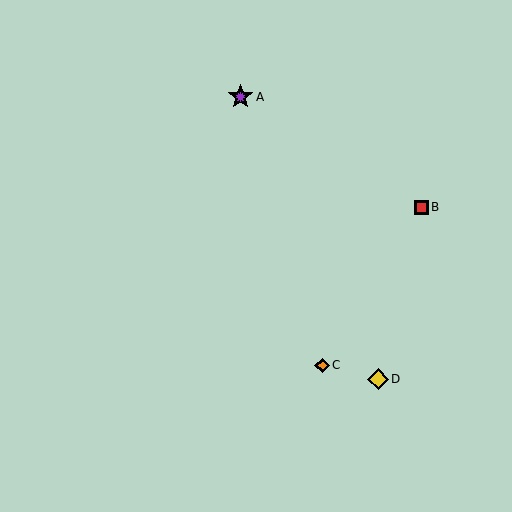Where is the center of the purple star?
The center of the purple star is at (241, 97).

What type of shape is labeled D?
Shape D is a yellow diamond.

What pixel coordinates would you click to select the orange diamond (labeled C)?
Click at (322, 365) to select the orange diamond C.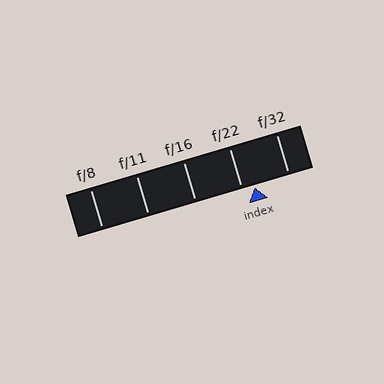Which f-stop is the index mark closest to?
The index mark is closest to f/22.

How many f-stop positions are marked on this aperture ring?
There are 5 f-stop positions marked.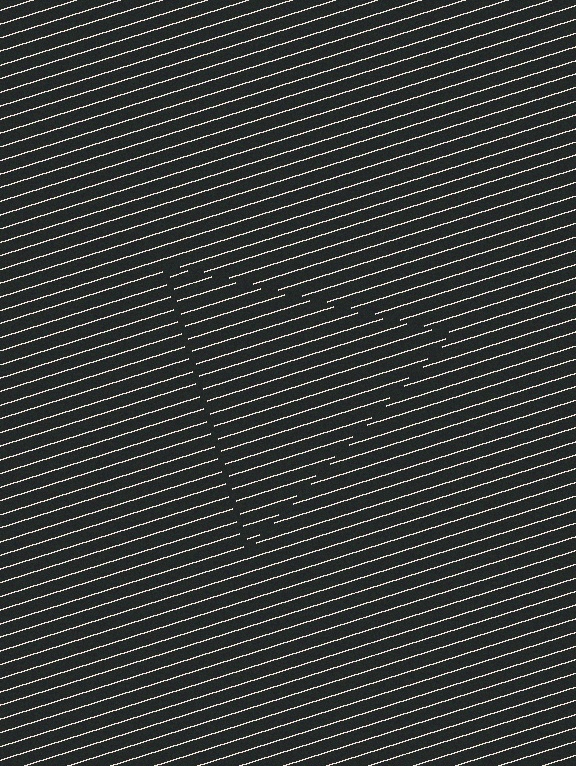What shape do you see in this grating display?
An illusory triangle. The interior of the shape contains the same grating, shifted by half a period — the contour is defined by the phase discontinuity where line-ends from the inner and outer gratings abut.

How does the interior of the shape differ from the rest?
The interior of the shape contains the same grating, shifted by half a period — the contour is defined by the phase discontinuity where line-ends from the inner and outer gratings abut.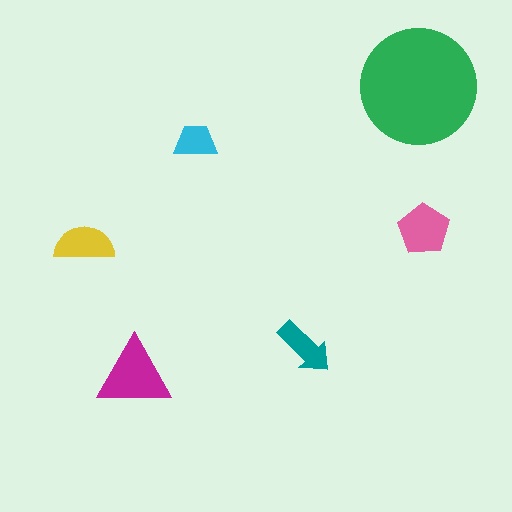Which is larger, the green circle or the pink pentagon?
The green circle.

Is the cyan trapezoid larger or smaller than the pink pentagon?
Smaller.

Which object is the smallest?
The cyan trapezoid.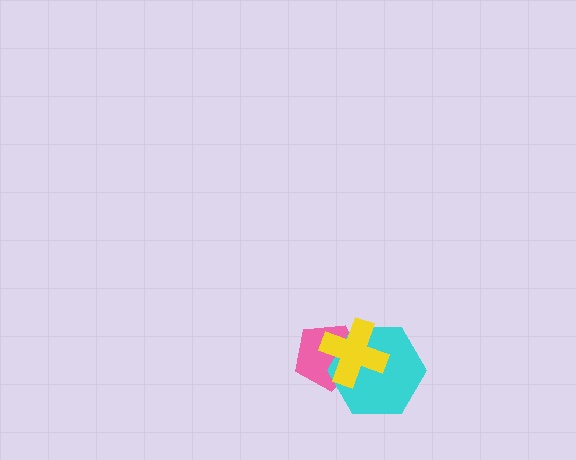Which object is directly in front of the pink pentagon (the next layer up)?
The cyan hexagon is directly in front of the pink pentagon.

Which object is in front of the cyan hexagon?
The yellow cross is in front of the cyan hexagon.